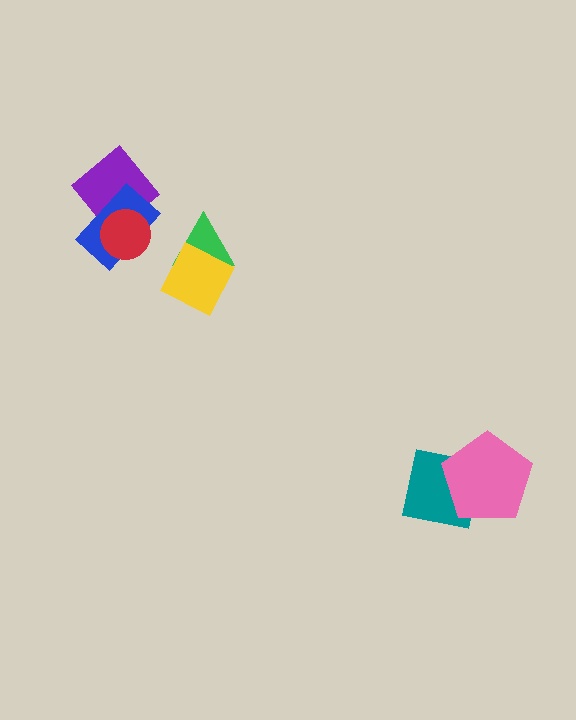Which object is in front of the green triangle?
The yellow square is in front of the green triangle.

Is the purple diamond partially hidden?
Yes, it is partially covered by another shape.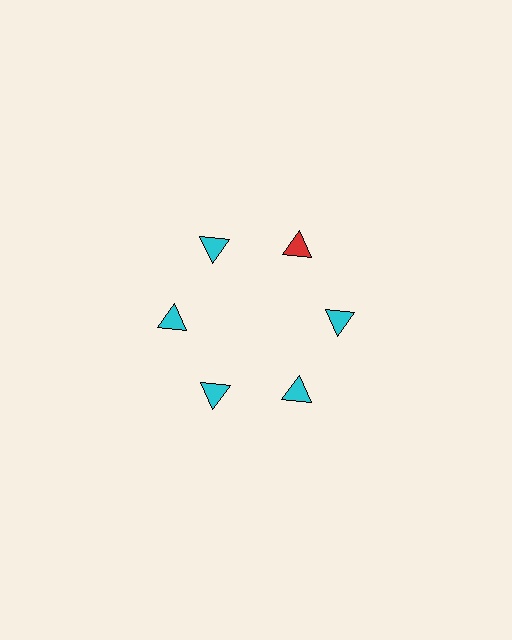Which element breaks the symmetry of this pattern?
The red triangle at roughly the 1 o'clock position breaks the symmetry. All other shapes are cyan triangles.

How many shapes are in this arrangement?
There are 6 shapes arranged in a ring pattern.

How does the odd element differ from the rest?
It has a different color: red instead of cyan.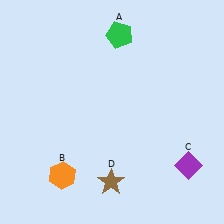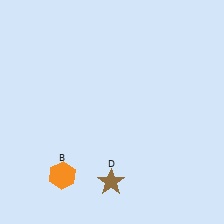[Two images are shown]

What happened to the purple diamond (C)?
The purple diamond (C) was removed in Image 2. It was in the bottom-right area of Image 1.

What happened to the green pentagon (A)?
The green pentagon (A) was removed in Image 2. It was in the top-right area of Image 1.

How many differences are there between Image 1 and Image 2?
There are 2 differences between the two images.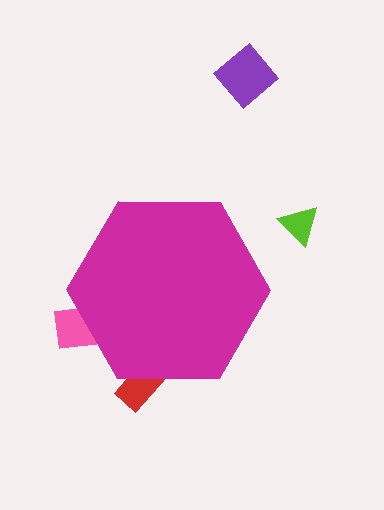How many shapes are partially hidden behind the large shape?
3 shapes are partially hidden.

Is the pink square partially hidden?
Yes, the pink square is partially hidden behind the magenta hexagon.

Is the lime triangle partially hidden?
No, the lime triangle is fully visible.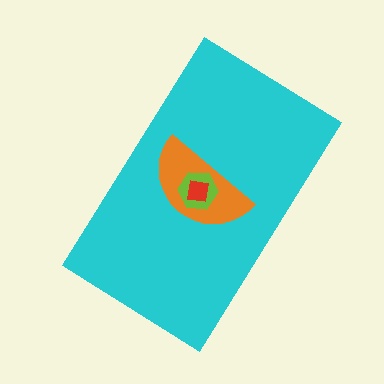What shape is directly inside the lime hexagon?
The red square.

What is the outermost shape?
The cyan rectangle.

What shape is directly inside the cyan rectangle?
The orange semicircle.